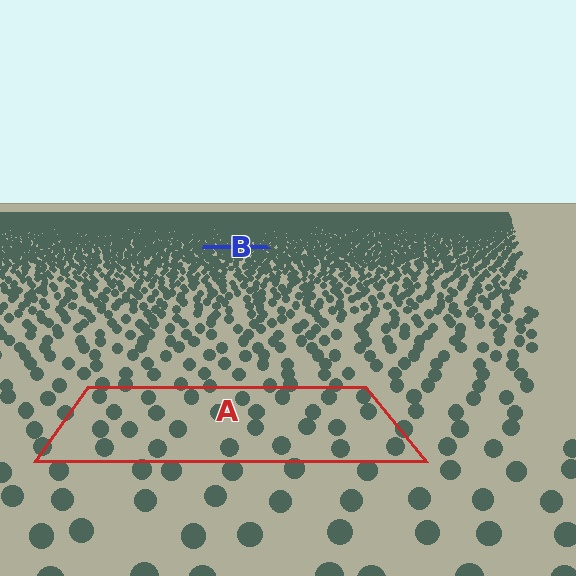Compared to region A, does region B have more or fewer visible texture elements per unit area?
Region B has more texture elements per unit area — they are packed more densely because it is farther away.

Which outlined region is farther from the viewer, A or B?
Region B is farther from the viewer — the texture elements inside it appear smaller and more densely packed.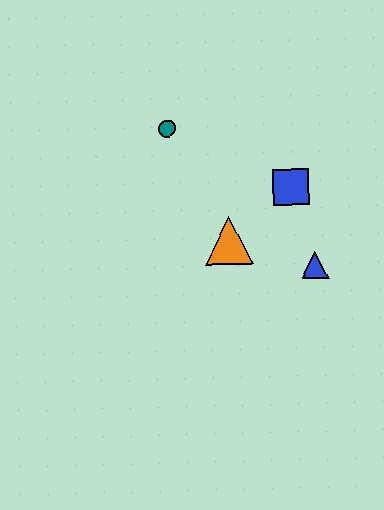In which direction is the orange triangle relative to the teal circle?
The orange triangle is below the teal circle.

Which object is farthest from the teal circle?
The blue triangle is farthest from the teal circle.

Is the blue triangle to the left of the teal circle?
No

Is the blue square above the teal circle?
No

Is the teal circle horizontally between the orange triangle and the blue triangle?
No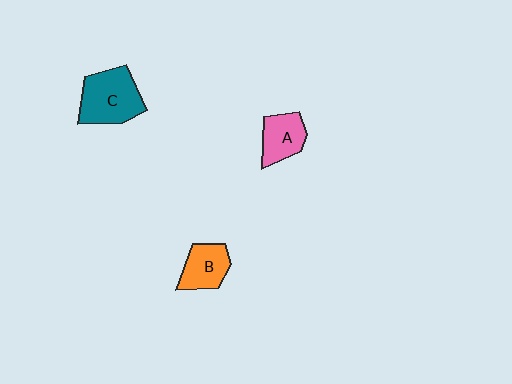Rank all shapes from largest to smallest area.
From largest to smallest: C (teal), B (orange), A (pink).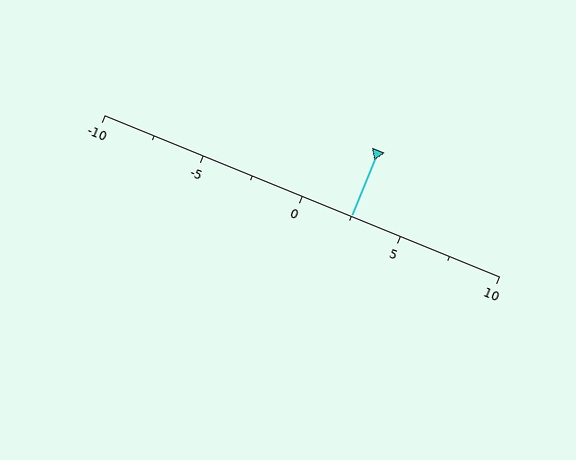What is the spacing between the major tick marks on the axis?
The major ticks are spaced 5 apart.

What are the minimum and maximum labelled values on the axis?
The axis runs from -10 to 10.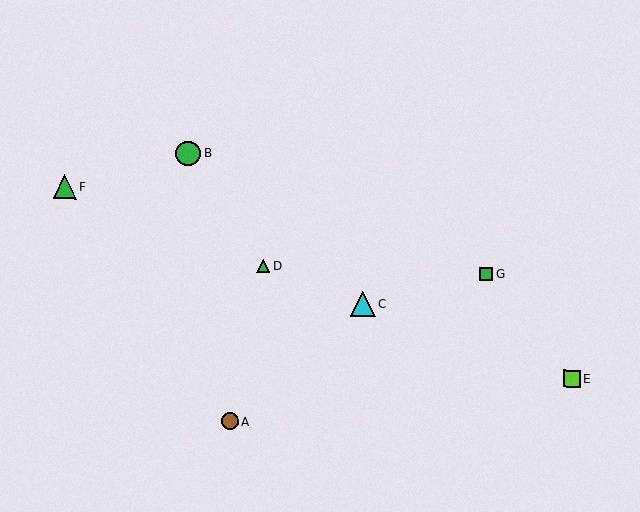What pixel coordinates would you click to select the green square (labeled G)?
Click at (486, 274) to select the green square G.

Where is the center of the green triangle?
The center of the green triangle is at (65, 187).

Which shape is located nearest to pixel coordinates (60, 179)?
The green triangle (labeled F) at (65, 187) is nearest to that location.